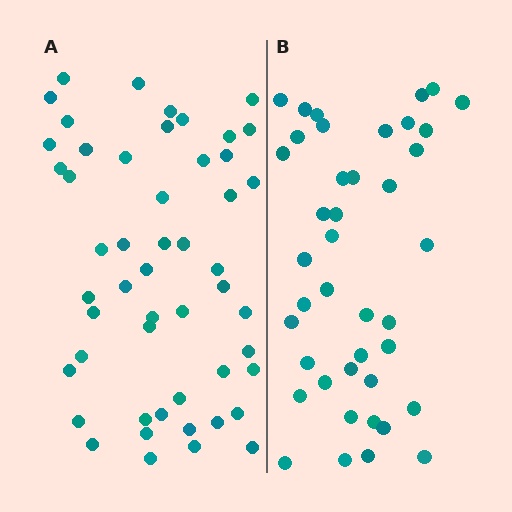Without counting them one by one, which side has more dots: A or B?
Region A (the left region) has more dots.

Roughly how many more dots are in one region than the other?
Region A has roughly 10 or so more dots than region B.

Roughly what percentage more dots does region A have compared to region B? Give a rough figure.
About 25% more.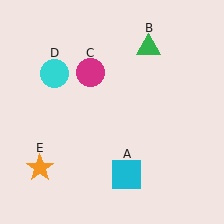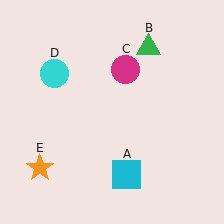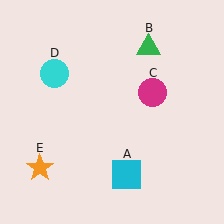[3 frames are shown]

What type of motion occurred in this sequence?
The magenta circle (object C) rotated clockwise around the center of the scene.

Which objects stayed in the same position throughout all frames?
Cyan square (object A) and green triangle (object B) and cyan circle (object D) and orange star (object E) remained stationary.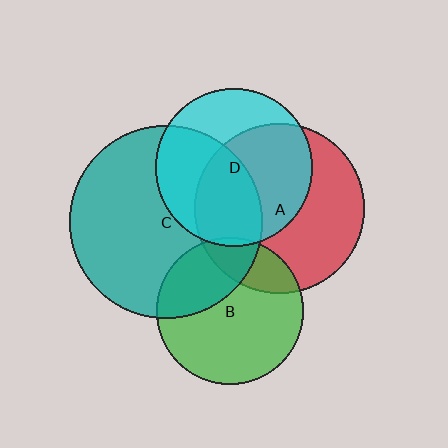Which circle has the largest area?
Circle C (teal).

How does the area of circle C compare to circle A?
Approximately 1.3 times.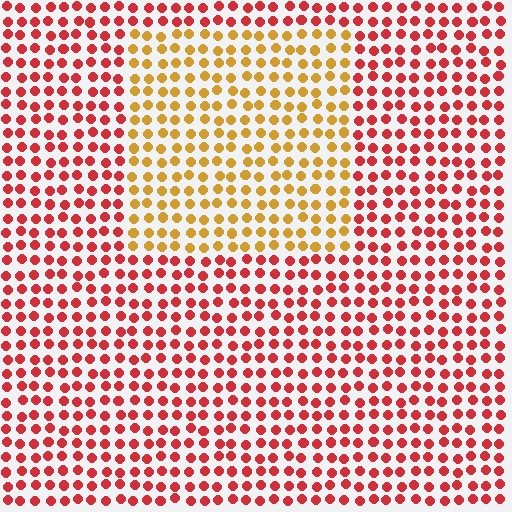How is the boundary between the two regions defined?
The boundary is defined purely by a slight shift in hue (about 46 degrees). Spacing, size, and orientation are identical on both sides.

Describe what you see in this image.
The image is filled with small red elements in a uniform arrangement. A rectangle-shaped region is visible where the elements are tinted to a slightly different hue, forming a subtle color boundary.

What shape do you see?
I see a rectangle.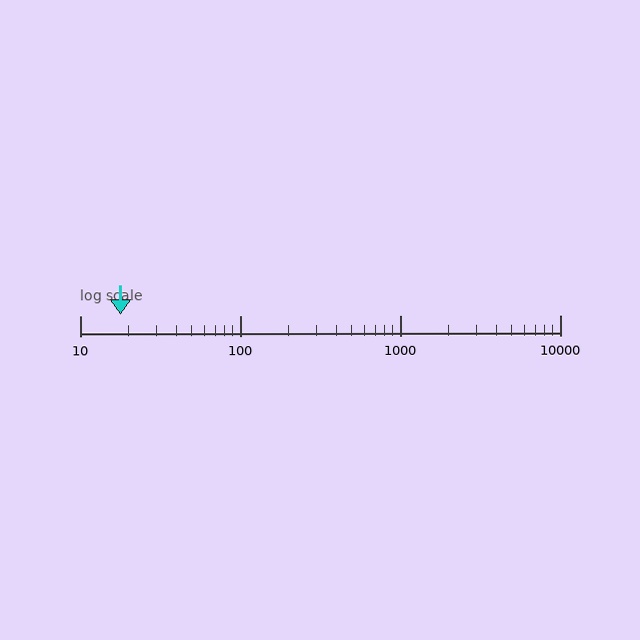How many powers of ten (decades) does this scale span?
The scale spans 3 decades, from 10 to 10000.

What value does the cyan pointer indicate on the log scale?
The pointer indicates approximately 18.